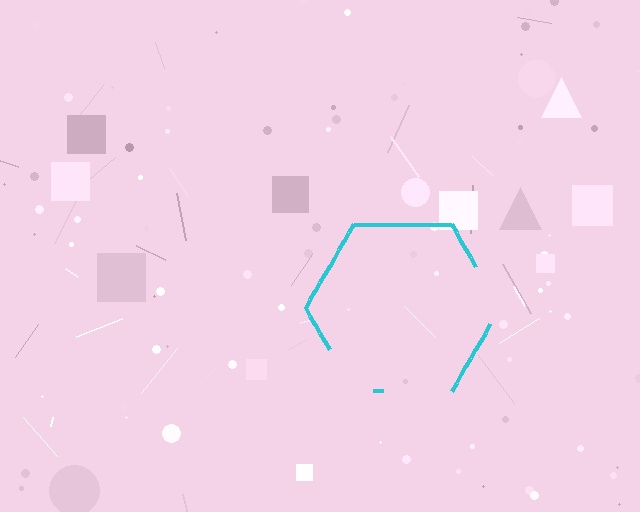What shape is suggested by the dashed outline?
The dashed outline suggests a hexagon.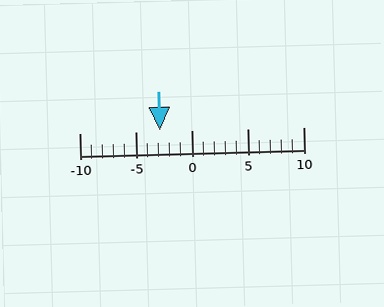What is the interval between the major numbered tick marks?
The major tick marks are spaced 5 units apart.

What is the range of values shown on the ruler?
The ruler shows values from -10 to 10.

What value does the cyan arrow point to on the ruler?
The cyan arrow points to approximately -3.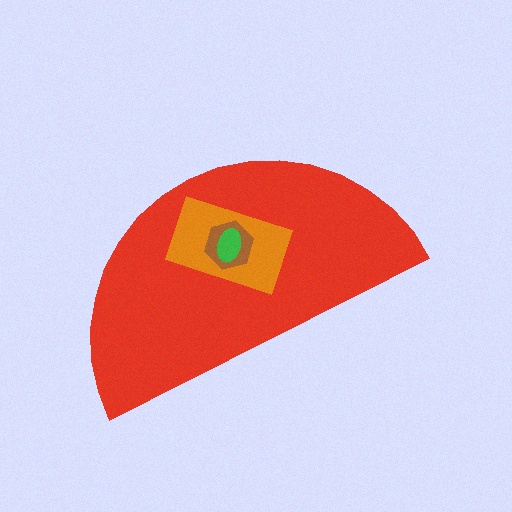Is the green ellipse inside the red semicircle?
Yes.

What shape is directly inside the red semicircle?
The orange rectangle.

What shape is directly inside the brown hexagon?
The green ellipse.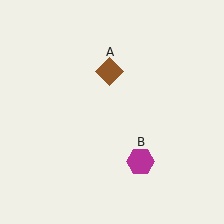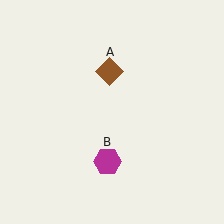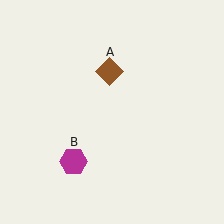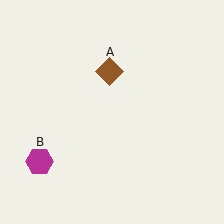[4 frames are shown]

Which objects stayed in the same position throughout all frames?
Brown diamond (object A) remained stationary.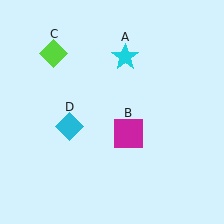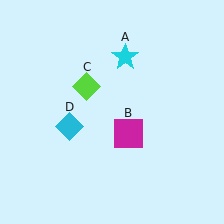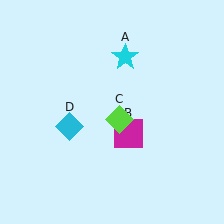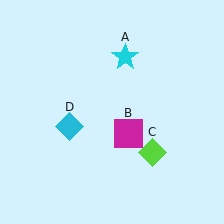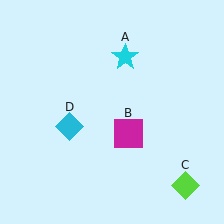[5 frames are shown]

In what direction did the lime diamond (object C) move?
The lime diamond (object C) moved down and to the right.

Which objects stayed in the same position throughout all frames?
Cyan star (object A) and magenta square (object B) and cyan diamond (object D) remained stationary.